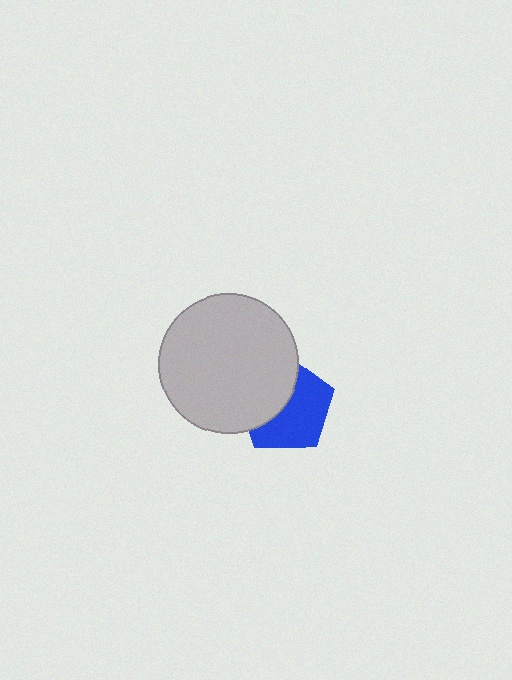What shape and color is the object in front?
The object in front is a light gray circle.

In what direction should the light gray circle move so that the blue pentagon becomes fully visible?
The light gray circle should move left. That is the shortest direction to clear the overlap and leave the blue pentagon fully visible.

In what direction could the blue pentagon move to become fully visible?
The blue pentagon could move right. That would shift it out from behind the light gray circle entirely.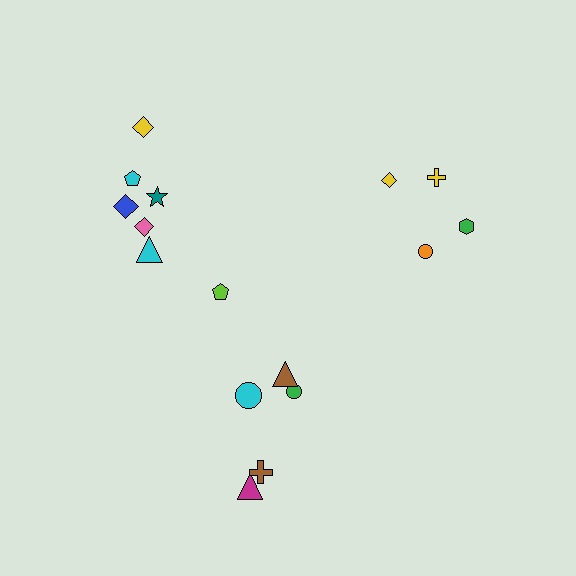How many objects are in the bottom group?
There are 6 objects.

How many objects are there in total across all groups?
There are 16 objects.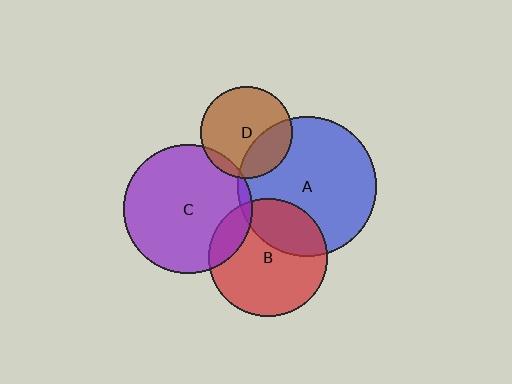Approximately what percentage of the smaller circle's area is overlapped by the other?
Approximately 15%.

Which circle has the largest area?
Circle A (blue).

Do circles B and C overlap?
Yes.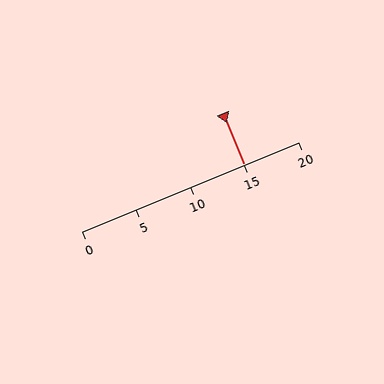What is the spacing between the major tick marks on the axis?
The major ticks are spaced 5 apart.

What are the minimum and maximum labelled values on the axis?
The axis runs from 0 to 20.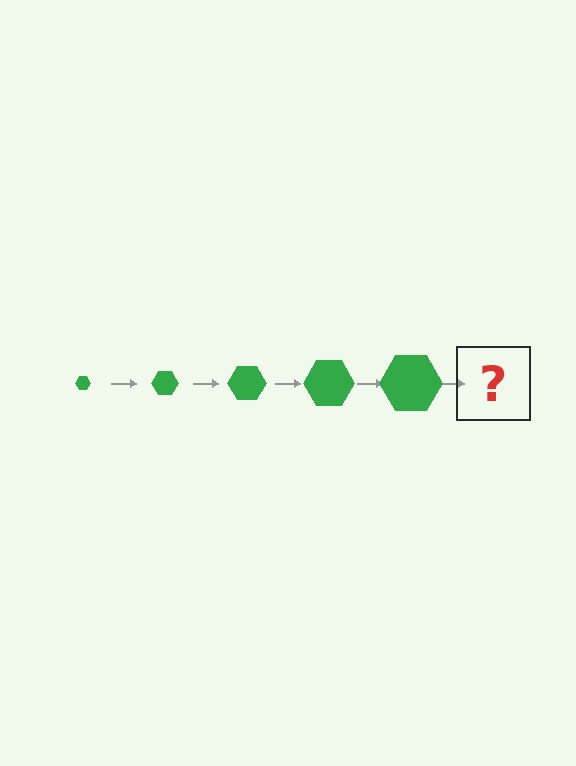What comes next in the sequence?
The next element should be a green hexagon, larger than the previous one.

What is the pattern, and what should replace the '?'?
The pattern is that the hexagon gets progressively larger each step. The '?' should be a green hexagon, larger than the previous one.